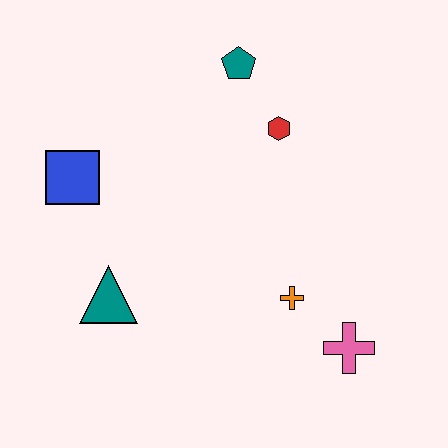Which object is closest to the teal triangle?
The blue square is closest to the teal triangle.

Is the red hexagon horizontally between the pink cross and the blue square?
Yes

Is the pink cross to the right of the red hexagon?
Yes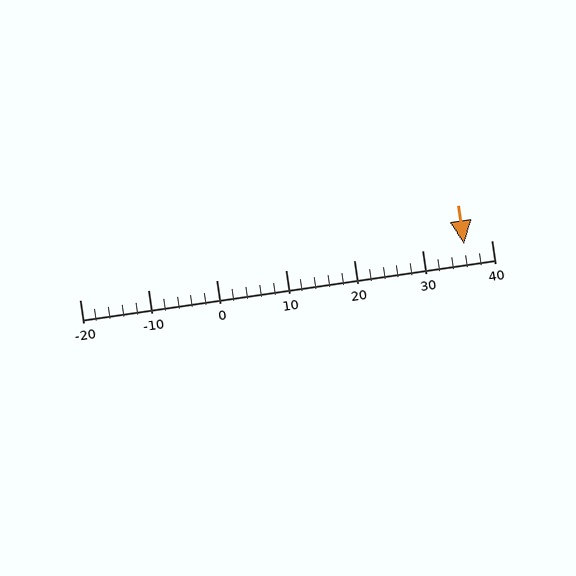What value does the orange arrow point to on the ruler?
The orange arrow points to approximately 36.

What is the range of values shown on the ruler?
The ruler shows values from -20 to 40.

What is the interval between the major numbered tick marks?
The major tick marks are spaced 10 units apart.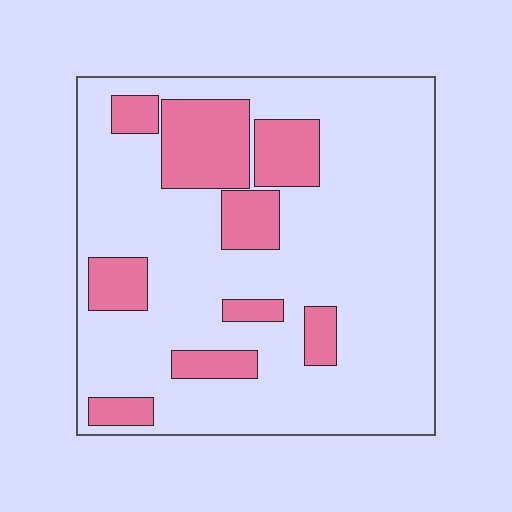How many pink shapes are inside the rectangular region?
9.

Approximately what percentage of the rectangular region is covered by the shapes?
Approximately 20%.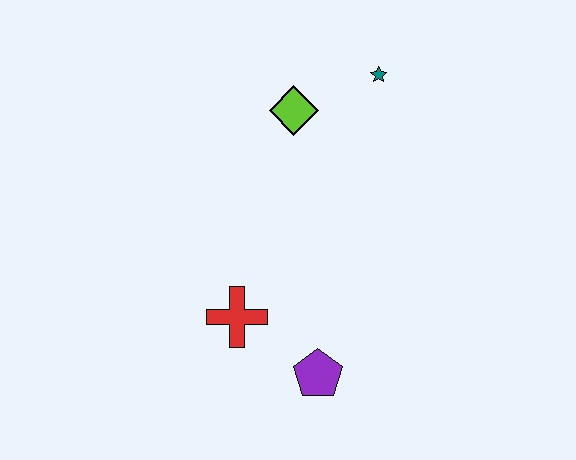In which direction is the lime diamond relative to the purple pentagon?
The lime diamond is above the purple pentagon.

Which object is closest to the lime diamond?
The teal star is closest to the lime diamond.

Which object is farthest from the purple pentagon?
The teal star is farthest from the purple pentagon.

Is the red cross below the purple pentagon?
No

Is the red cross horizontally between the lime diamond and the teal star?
No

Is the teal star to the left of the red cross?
No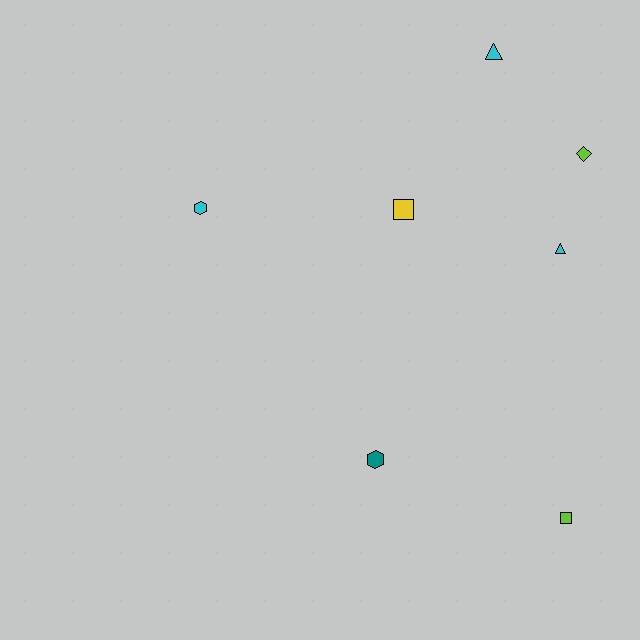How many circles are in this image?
There are no circles.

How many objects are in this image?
There are 7 objects.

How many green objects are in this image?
There are no green objects.